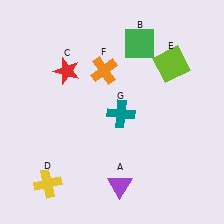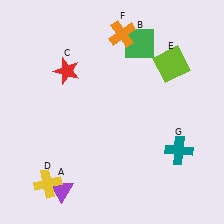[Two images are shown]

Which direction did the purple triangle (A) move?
The purple triangle (A) moved left.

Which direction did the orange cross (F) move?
The orange cross (F) moved up.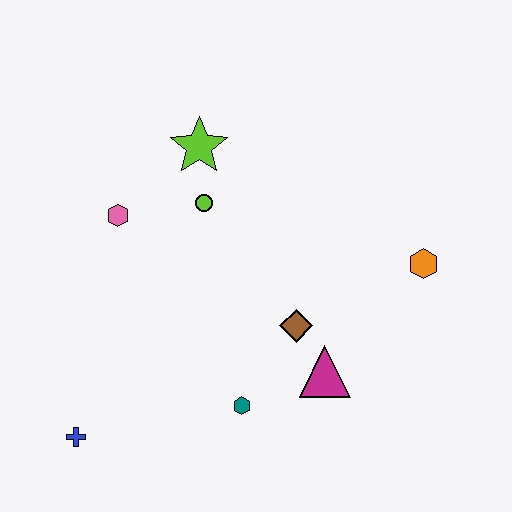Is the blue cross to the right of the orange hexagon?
No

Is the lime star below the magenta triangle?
No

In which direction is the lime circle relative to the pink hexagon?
The lime circle is to the right of the pink hexagon.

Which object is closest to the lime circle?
The lime star is closest to the lime circle.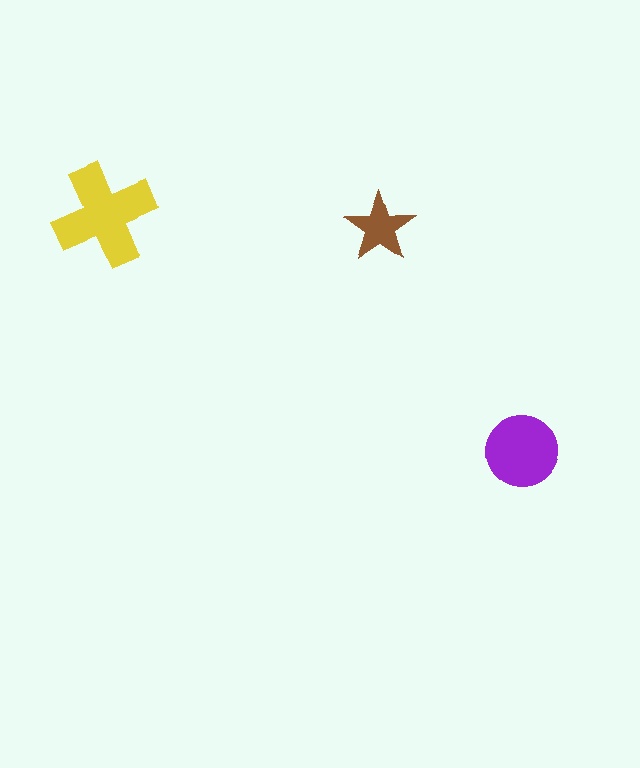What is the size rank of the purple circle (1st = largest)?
2nd.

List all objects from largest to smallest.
The yellow cross, the purple circle, the brown star.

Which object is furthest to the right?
The purple circle is rightmost.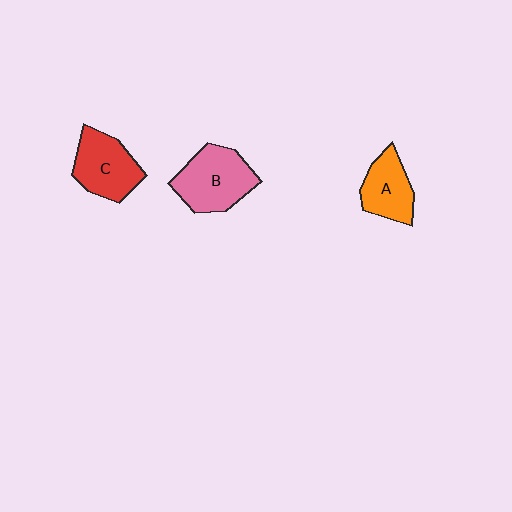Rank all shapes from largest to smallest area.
From largest to smallest: B (pink), C (red), A (orange).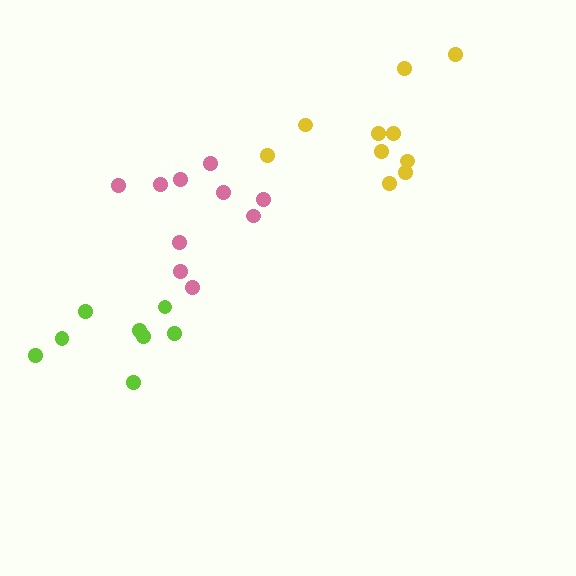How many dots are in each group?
Group 1: 10 dots, Group 2: 8 dots, Group 3: 10 dots (28 total).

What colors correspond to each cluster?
The clusters are colored: pink, lime, yellow.